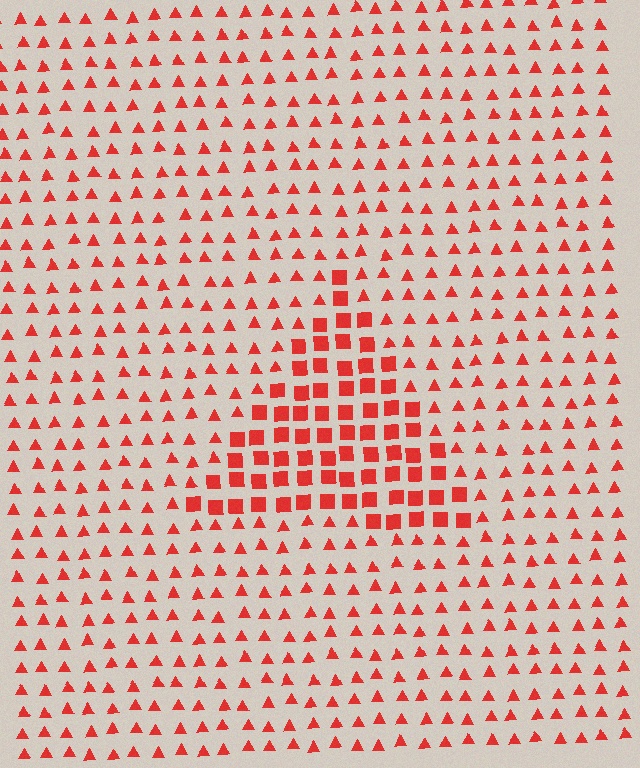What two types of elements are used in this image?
The image uses squares inside the triangle region and triangles outside it.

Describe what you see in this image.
The image is filled with small red elements arranged in a uniform grid. A triangle-shaped region contains squares, while the surrounding area contains triangles. The boundary is defined purely by the change in element shape.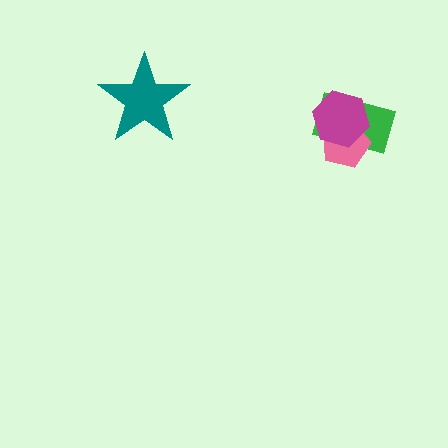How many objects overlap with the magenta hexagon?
2 objects overlap with the magenta hexagon.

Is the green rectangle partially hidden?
Yes, it is partially covered by another shape.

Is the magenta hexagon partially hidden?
No, no other shape covers it.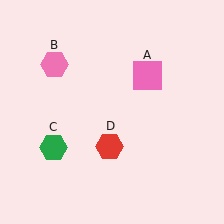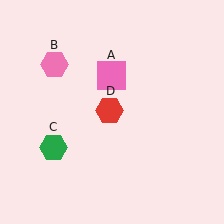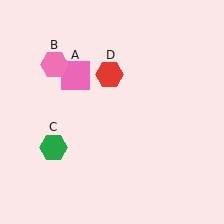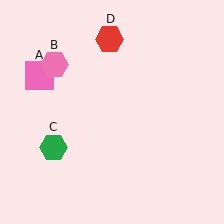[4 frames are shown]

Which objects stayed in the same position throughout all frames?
Pink hexagon (object B) and green hexagon (object C) remained stationary.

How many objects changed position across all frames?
2 objects changed position: pink square (object A), red hexagon (object D).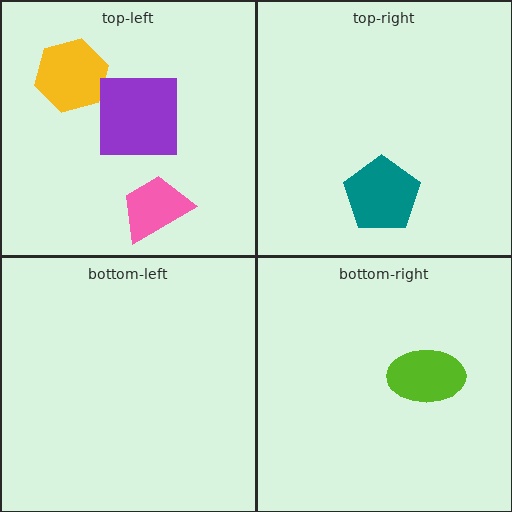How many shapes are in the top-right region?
1.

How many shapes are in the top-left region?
3.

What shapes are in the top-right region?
The teal pentagon.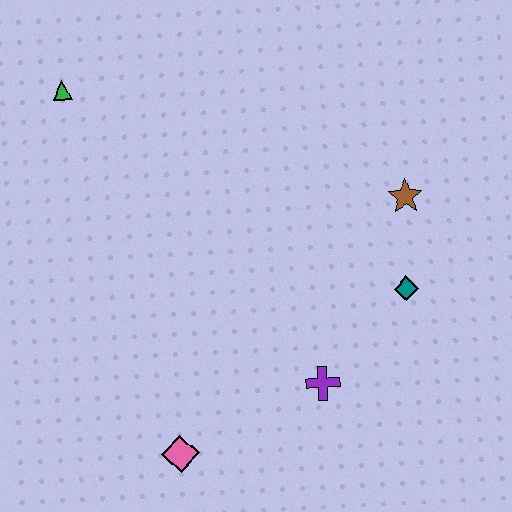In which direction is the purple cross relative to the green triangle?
The purple cross is below the green triangle.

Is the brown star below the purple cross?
No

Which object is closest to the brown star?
The teal diamond is closest to the brown star.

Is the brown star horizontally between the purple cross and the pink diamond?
No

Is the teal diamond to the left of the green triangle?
No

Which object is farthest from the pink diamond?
The green triangle is farthest from the pink diamond.